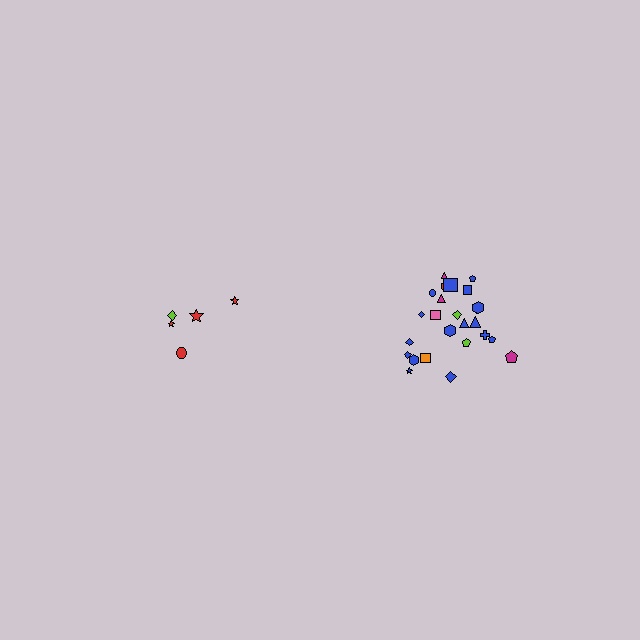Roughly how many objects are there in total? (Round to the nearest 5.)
Roughly 30 objects in total.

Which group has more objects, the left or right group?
The right group.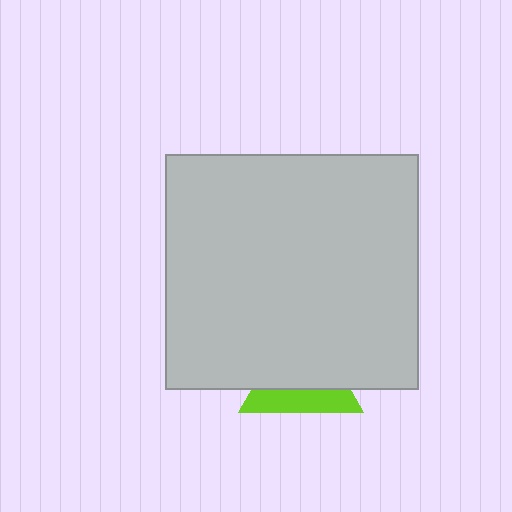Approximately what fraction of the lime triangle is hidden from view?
Roughly 61% of the lime triangle is hidden behind the light gray rectangle.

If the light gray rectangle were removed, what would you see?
You would see the complete lime triangle.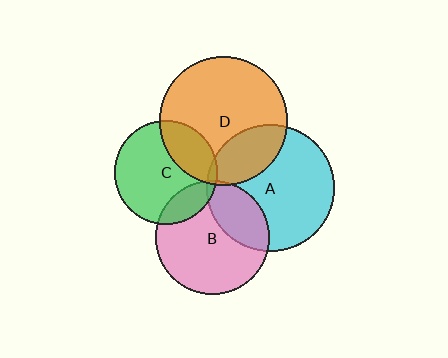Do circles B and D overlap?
Yes.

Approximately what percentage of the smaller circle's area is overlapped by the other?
Approximately 5%.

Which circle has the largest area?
Circle D (orange).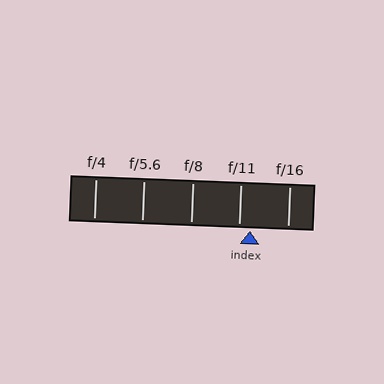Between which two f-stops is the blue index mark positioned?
The index mark is between f/11 and f/16.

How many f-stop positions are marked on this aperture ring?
There are 5 f-stop positions marked.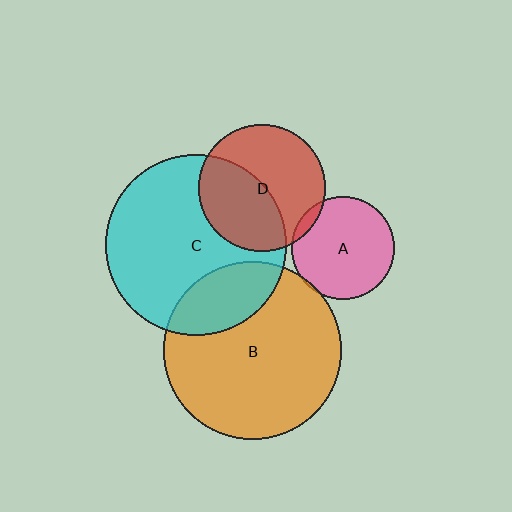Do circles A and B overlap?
Yes.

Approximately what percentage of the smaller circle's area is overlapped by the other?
Approximately 5%.